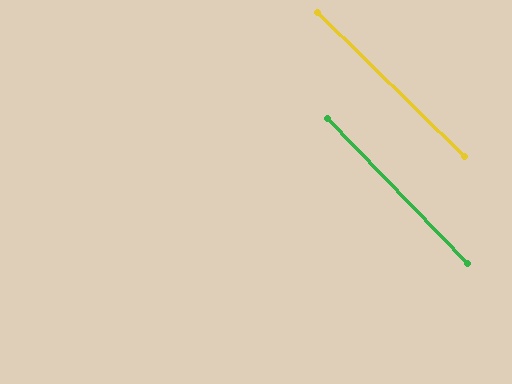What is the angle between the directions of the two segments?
Approximately 2 degrees.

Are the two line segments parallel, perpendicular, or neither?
Parallel — their directions differ by only 1.5°.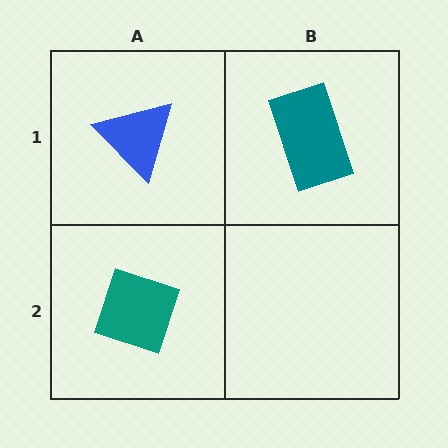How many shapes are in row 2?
1 shape.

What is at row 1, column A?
A blue triangle.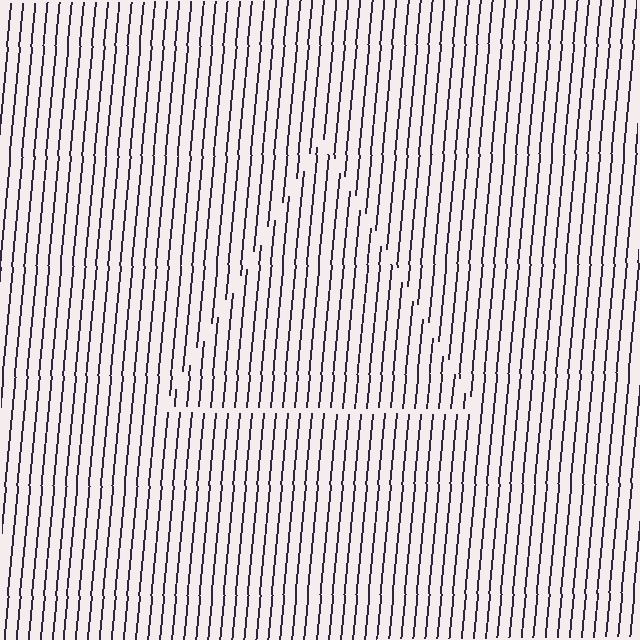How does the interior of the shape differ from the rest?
The interior of the shape contains the same grating, shifted by half a period — the contour is defined by the phase discontinuity where line-ends from the inner and outer gratings abut.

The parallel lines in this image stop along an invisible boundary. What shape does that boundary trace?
An illusory triangle. The interior of the shape contains the same grating, shifted by half a period — the contour is defined by the phase discontinuity where line-ends from the inner and outer gratings abut.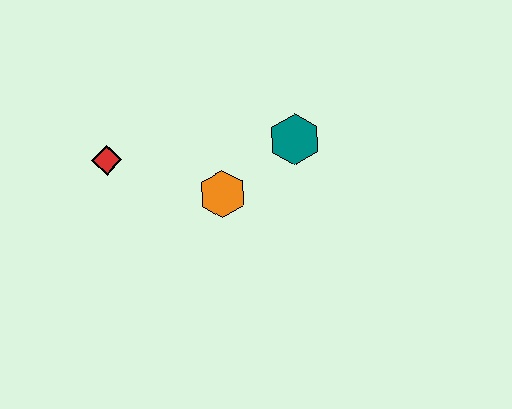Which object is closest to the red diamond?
The orange hexagon is closest to the red diamond.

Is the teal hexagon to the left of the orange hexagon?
No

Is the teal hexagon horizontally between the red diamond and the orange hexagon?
No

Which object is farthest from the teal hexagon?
The red diamond is farthest from the teal hexagon.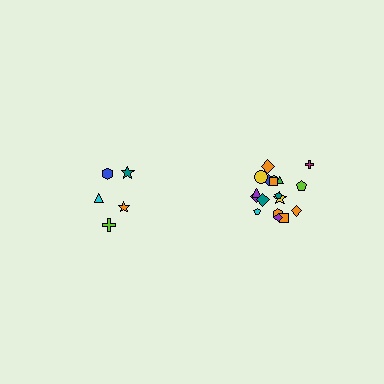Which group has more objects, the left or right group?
The right group.